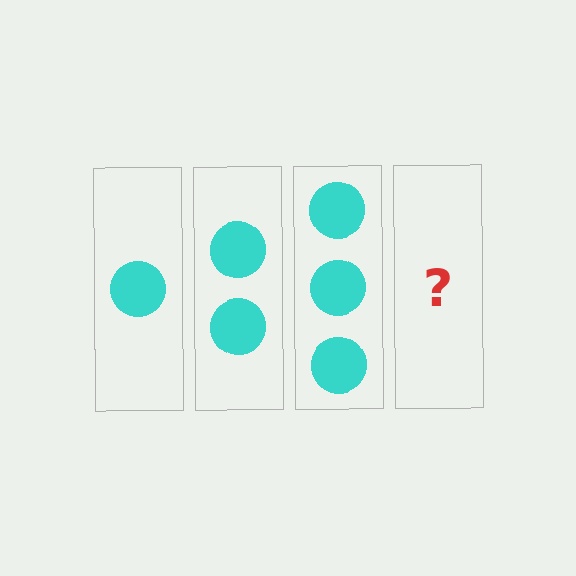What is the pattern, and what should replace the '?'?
The pattern is that each step adds one more circle. The '?' should be 4 circles.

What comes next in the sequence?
The next element should be 4 circles.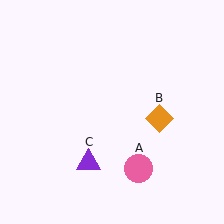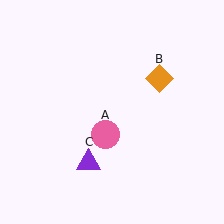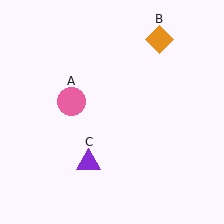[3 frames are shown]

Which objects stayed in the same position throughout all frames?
Purple triangle (object C) remained stationary.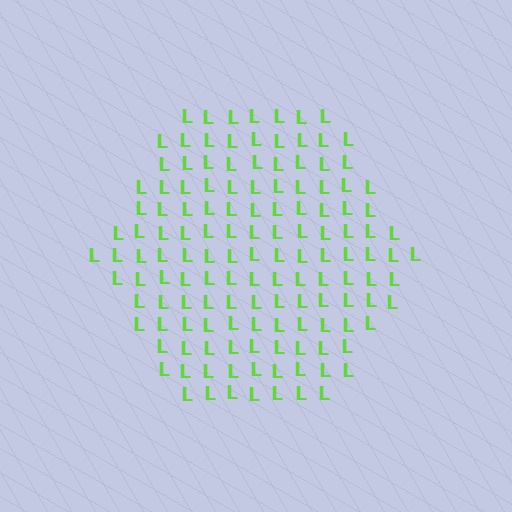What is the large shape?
The large shape is a hexagon.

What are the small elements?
The small elements are letter L's.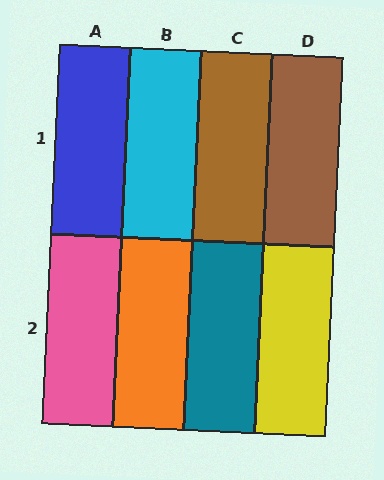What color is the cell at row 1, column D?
Brown.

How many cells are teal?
1 cell is teal.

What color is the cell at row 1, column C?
Brown.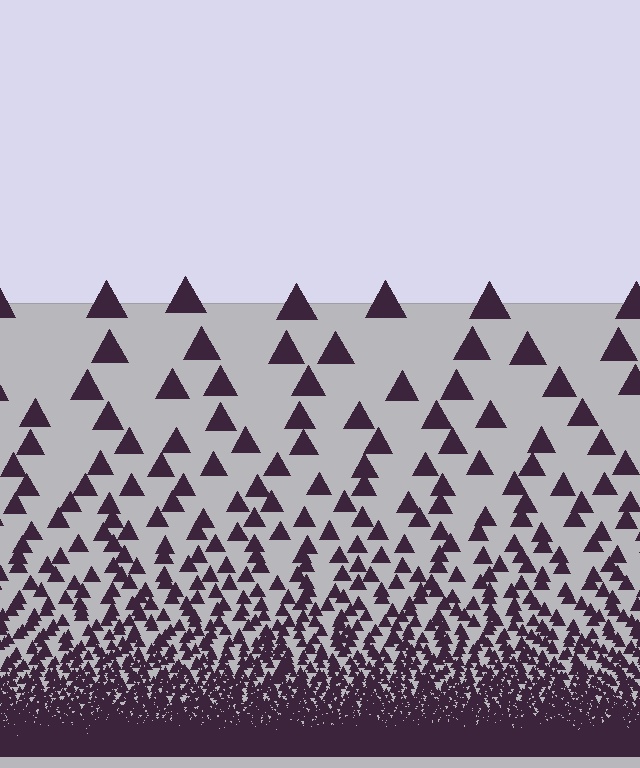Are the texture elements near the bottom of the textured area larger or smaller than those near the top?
Smaller. The gradient is inverted — elements near the bottom are smaller and denser.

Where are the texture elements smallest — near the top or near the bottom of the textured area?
Near the bottom.